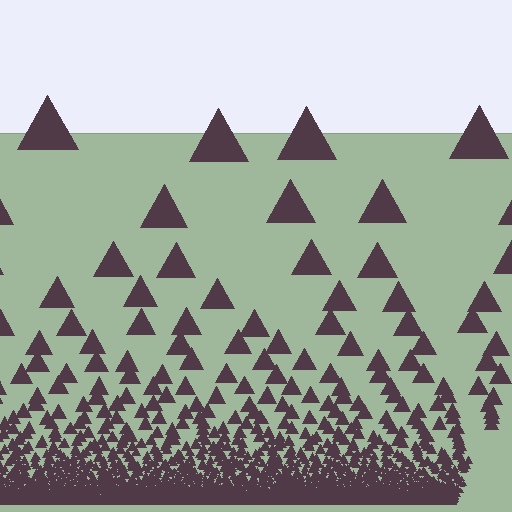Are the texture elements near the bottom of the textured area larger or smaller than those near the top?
Smaller. The gradient is inverted — elements near the bottom are smaller and denser.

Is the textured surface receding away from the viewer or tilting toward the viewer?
The surface appears to tilt toward the viewer. Texture elements get larger and sparser toward the top.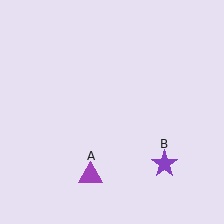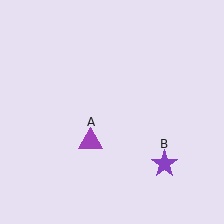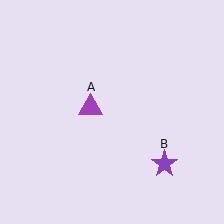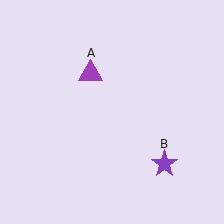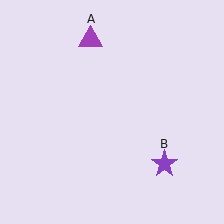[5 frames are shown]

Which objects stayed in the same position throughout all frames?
Purple star (object B) remained stationary.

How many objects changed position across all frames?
1 object changed position: purple triangle (object A).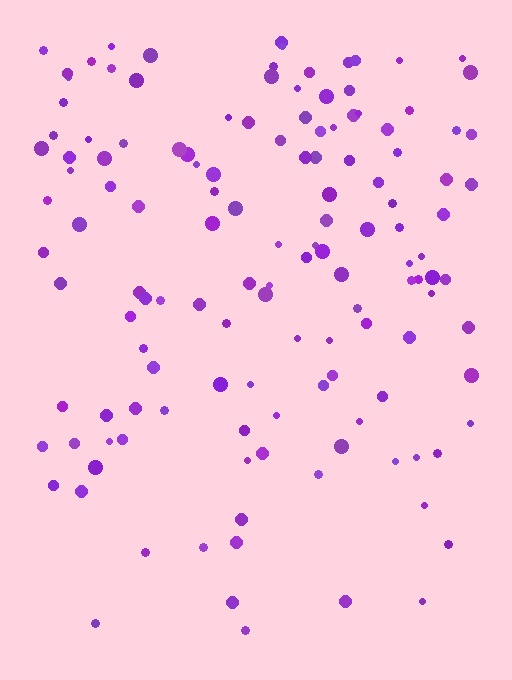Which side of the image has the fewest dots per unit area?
The bottom.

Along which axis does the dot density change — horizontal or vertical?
Vertical.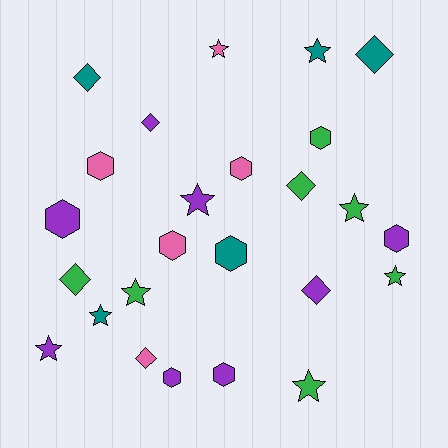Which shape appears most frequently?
Hexagon, with 9 objects.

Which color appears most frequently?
Purple, with 8 objects.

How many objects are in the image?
There are 25 objects.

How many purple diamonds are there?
There are 2 purple diamonds.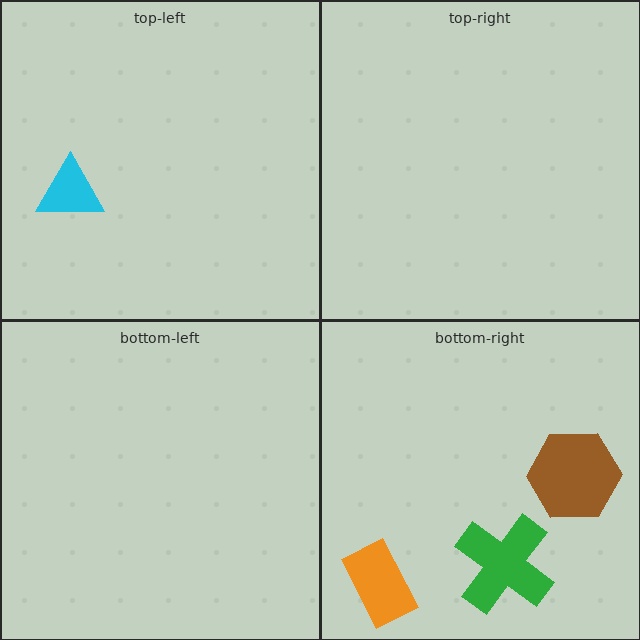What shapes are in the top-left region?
The cyan triangle.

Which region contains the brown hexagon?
The bottom-right region.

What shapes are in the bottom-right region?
The brown hexagon, the green cross, the orange rectangle.